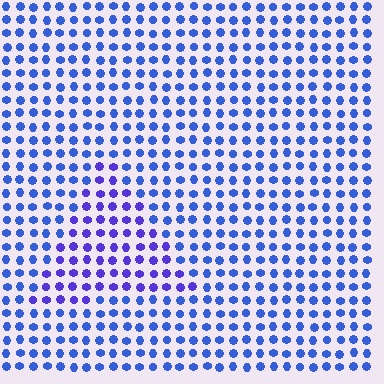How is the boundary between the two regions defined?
The boundary is defined purely by a slight shift in hue (about 27 degrees). Spacing, size, and orientation are identical on both sides.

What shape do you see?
I see a triangle.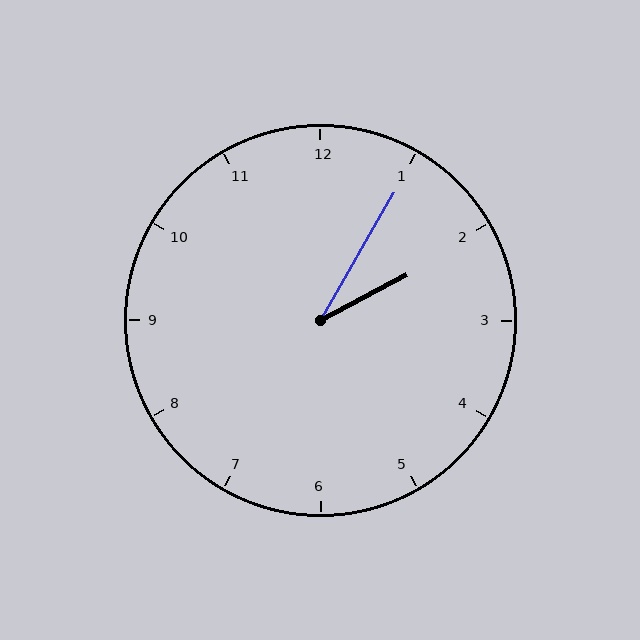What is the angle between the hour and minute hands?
Approximately 32 degrees.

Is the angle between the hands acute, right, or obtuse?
It is acute.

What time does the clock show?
2:05.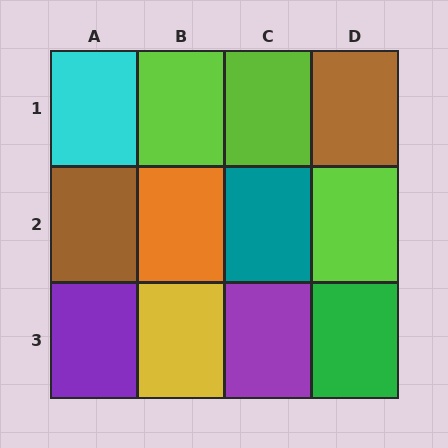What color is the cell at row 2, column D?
Lime.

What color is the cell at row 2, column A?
Brown.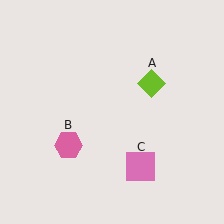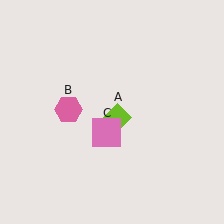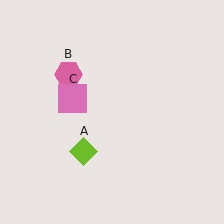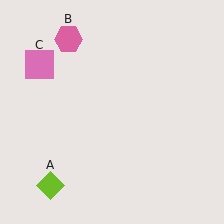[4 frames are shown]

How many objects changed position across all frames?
3 objects changed position: lime diamond (object A), pink hexagon (object B), pink square (object C).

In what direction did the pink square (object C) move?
The pink square (object C) moved up and to the left.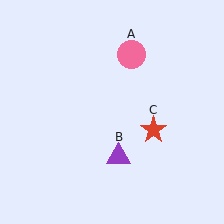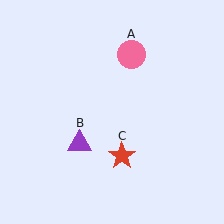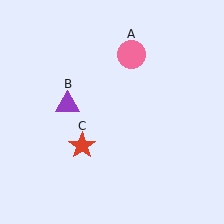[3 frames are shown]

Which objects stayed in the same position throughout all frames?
Pink circle (object A) remained stationary.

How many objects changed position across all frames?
2 objects changed position: purple triangle (object B), red star (object C).